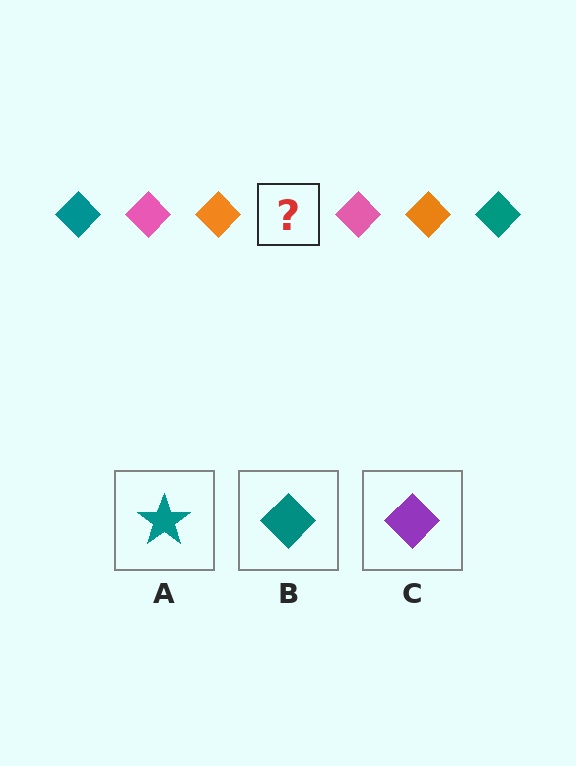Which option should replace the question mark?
Option B.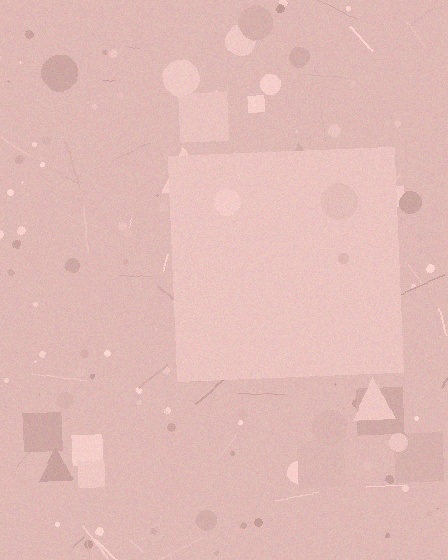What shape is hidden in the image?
A square is hidden in the image.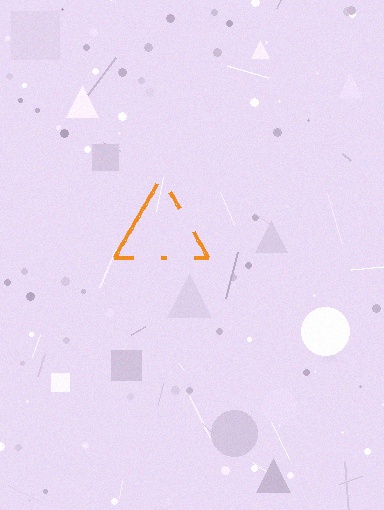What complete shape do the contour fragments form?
The contour fragments form a triangle.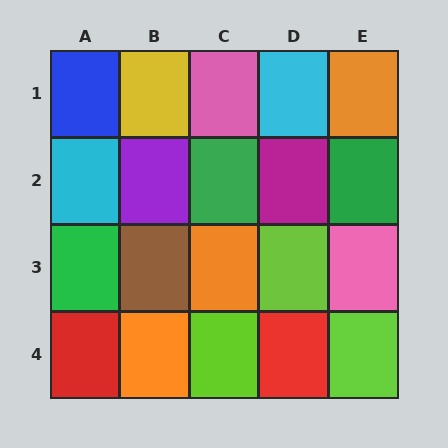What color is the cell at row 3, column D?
Lime.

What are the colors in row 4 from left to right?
Red, orange, lime, red, lime.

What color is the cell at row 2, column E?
Green.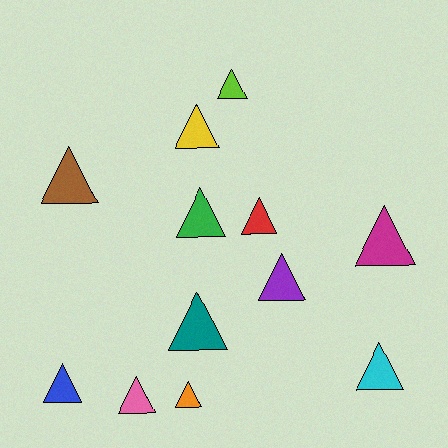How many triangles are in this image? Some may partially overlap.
There are 12 triangles.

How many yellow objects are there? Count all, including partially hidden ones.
There is 1 yellow object.